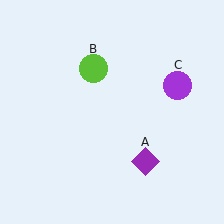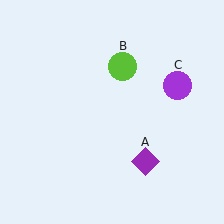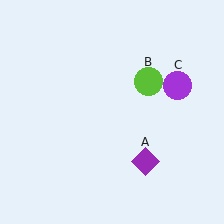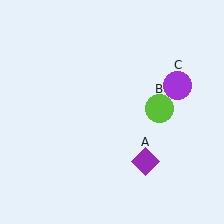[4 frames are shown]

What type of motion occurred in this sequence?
The lime circle (object B) rotated clockwise around the center of the scene.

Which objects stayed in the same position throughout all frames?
Purple diamond (object A) and purple circle (object C) remained stationary.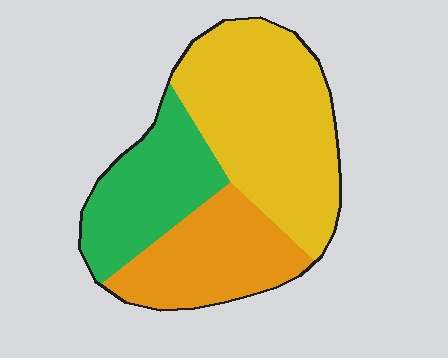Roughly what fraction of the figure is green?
Green covers 26% of the figure.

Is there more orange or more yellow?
Yellow.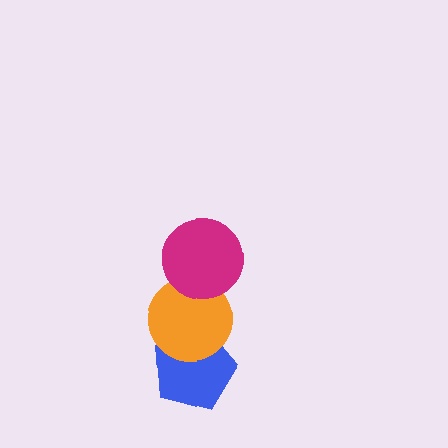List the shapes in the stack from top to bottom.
From top to bottom: the magenta circle, the orange circle, the blue pentagon.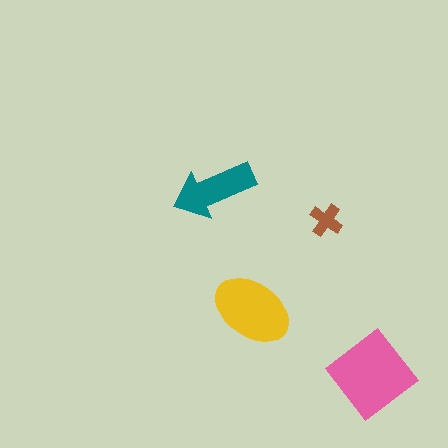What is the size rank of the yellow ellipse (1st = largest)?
2nd.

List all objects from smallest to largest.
The brown cross, the teal arrow, the yellow ellipse, the pink diamond.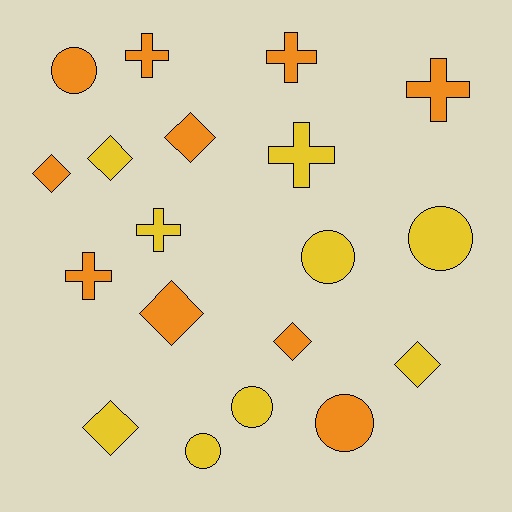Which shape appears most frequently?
Diamond, with 7 objects.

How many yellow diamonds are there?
There are 3 yellow diamonds.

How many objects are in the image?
There are 19 objects.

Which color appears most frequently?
Orange, with 10 objects.